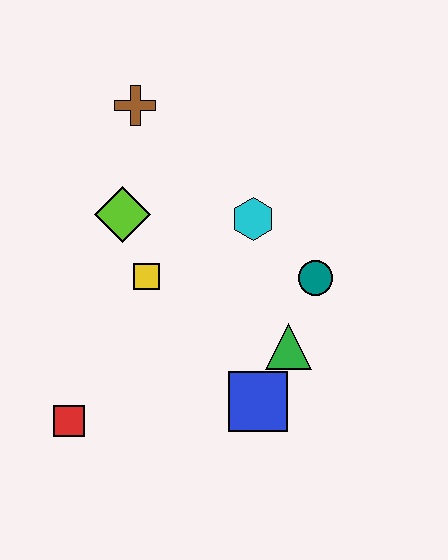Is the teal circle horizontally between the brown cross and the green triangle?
No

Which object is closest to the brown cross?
The lime diamond is closest to the brown cross.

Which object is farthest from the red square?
The brown cross is farthest from the red square.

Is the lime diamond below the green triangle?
No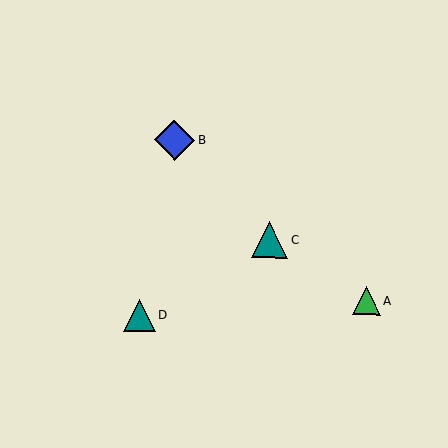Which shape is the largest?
The blue diamond (labeled B) is the largest.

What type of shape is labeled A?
Shape A is a green triangle.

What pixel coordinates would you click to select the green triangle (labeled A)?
Click at (367, 301) to select the green triangle A.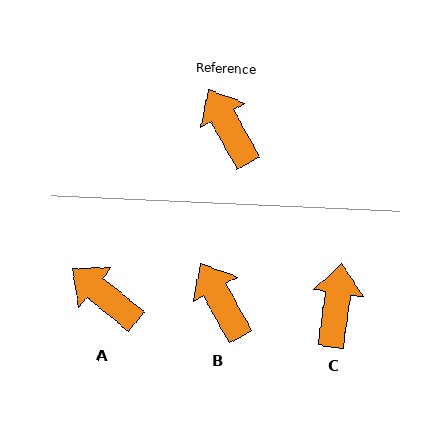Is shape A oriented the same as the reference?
No, it is off by about 22 degrees.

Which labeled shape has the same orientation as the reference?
B.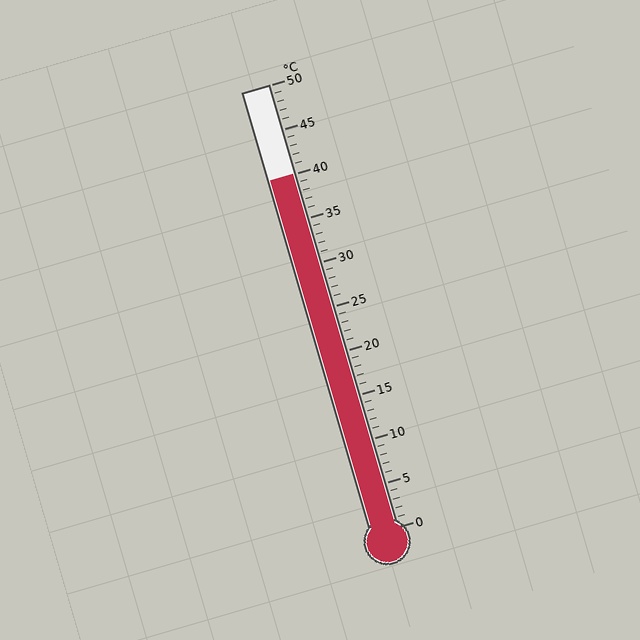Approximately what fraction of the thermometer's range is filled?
The thermometer is filled to approximately 80% of its range.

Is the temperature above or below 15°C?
The temperature is above 15°C.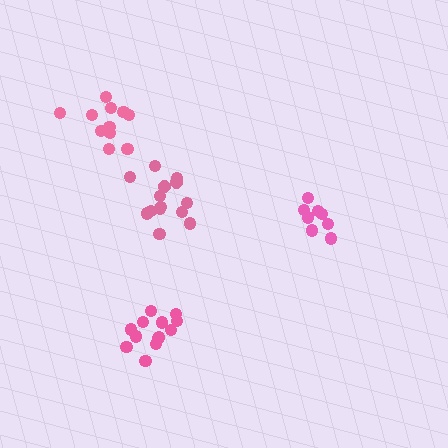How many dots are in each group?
Group 1: 14 dots, Group 2: 11 dots, Group 3: 13 dots, Group 4: 8 dots (46 total).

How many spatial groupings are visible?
There are 4 spatial groupings.